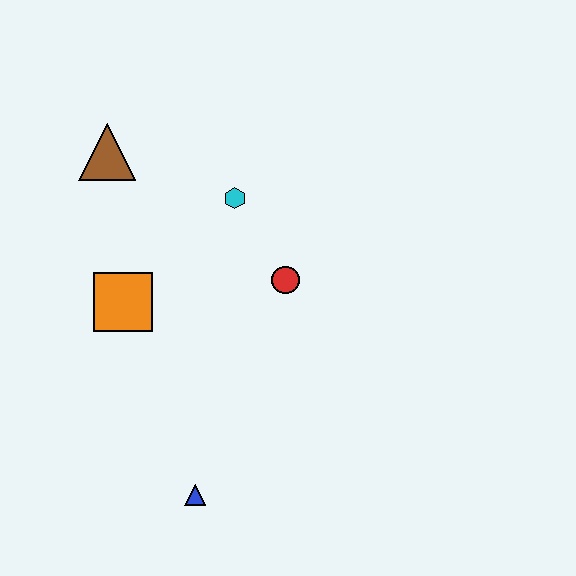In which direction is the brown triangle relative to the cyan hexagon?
The brown triangle is to the left of the cyan hexagon.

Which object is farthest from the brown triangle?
The blue triangle is farthest from the brown triangle.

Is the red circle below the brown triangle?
Yes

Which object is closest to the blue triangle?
The orange square is closest to the blue triangle.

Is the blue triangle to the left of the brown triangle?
No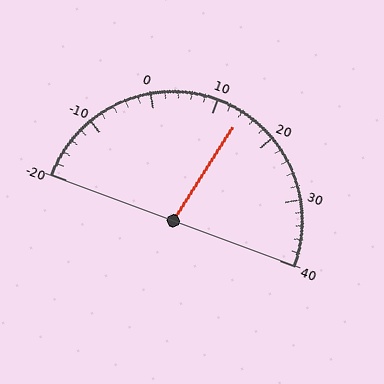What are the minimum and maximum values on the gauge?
The gauge ranges from -20 to 40.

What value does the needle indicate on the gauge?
The needle indicates approximately 14.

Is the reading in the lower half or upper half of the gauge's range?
The reading is in the upper half of the range (-20 to 40).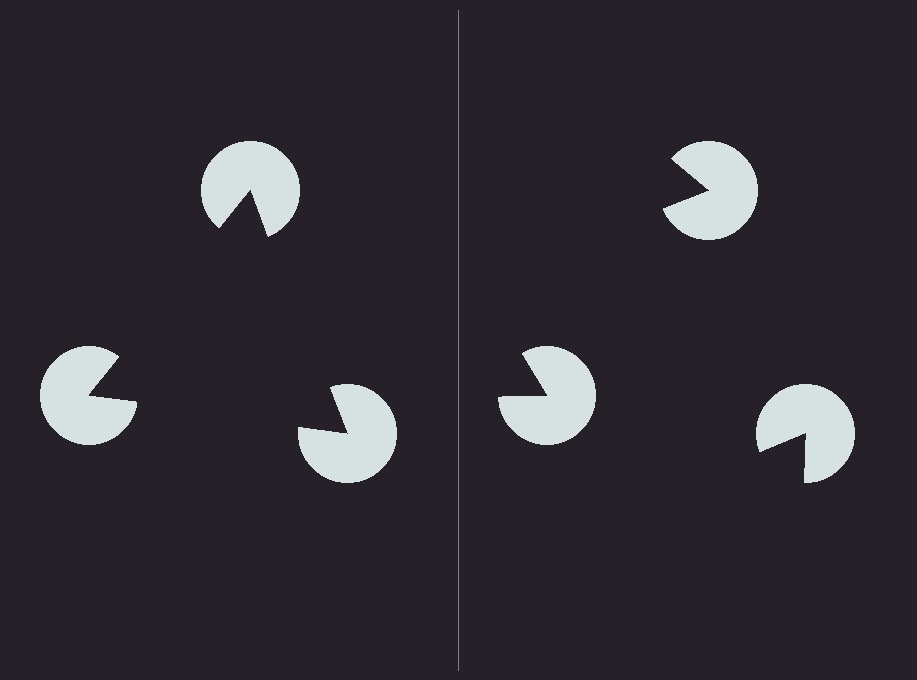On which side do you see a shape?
An illusory triangle appears on the left side. On the right side the wedge cuts are rotated, so no coherent shape forms.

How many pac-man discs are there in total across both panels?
6 — 3 on each side.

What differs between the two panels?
The pac-man discs are positioned identically on both sides; only the wedge orientations differ. On the left they align to a triangle; on the right they are misaligned.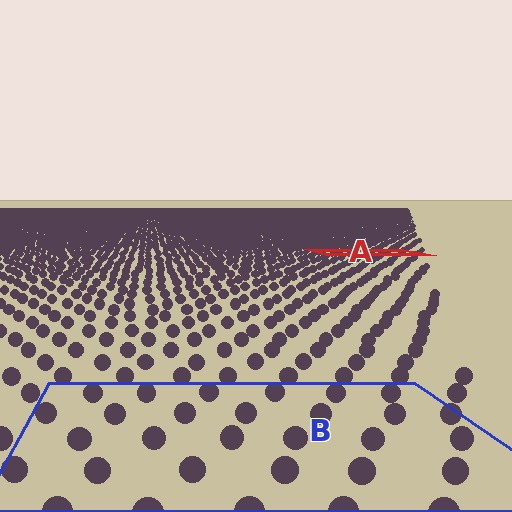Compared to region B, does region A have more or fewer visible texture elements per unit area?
Region A has more texture elements per unit area — they are packed more densely because it is farther away.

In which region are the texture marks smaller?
The texture marks are smaller in region A, because it is farther away.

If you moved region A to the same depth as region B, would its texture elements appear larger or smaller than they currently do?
They would appear larger. At a closer depth, the same texture elements are projected at a bigger on-screen size.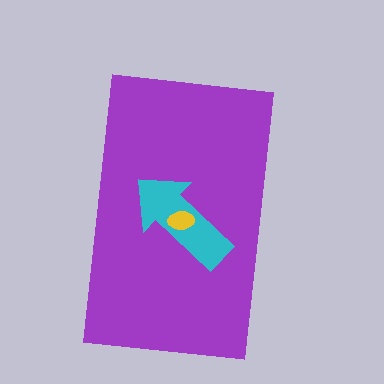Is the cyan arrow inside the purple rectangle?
Yes.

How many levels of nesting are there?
3.